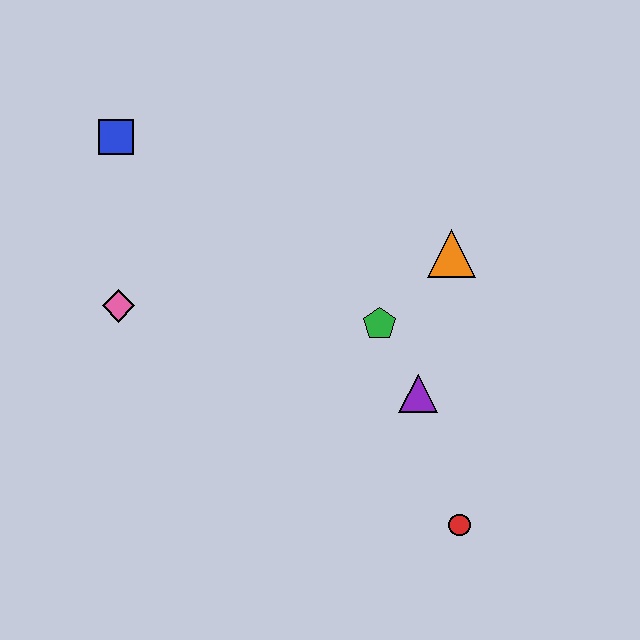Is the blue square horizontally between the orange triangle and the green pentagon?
No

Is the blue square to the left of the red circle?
Yes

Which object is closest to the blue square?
The pink diamond is closest to the blue square.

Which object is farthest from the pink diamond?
The red circle is farthest from the pink diamond.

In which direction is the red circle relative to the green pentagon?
The red circle is below the green pentagon.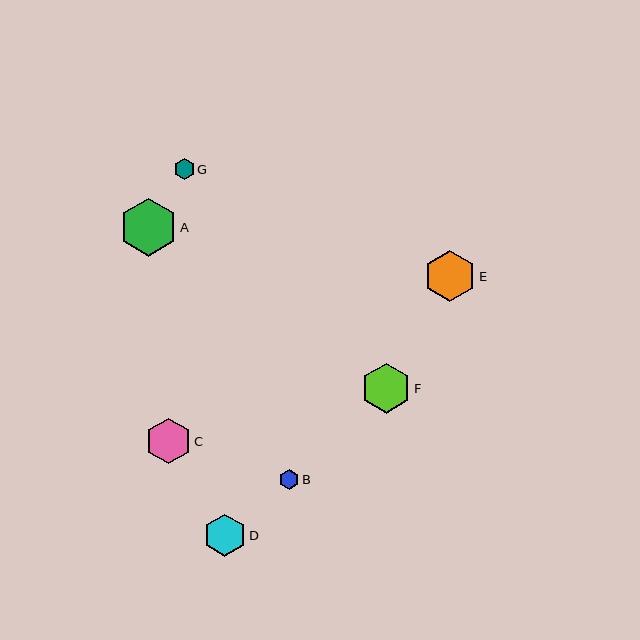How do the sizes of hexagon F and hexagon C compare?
Hexagon F and hexagon C are approximately the same size.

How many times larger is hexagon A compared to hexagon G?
Hexagon A is approximately 2.8 times the size of hexagon G.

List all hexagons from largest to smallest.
From largest to smallest: A, E, F, C, D, G, B.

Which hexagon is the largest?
Hexagon A is the largest with a size of approximately 58 pixels.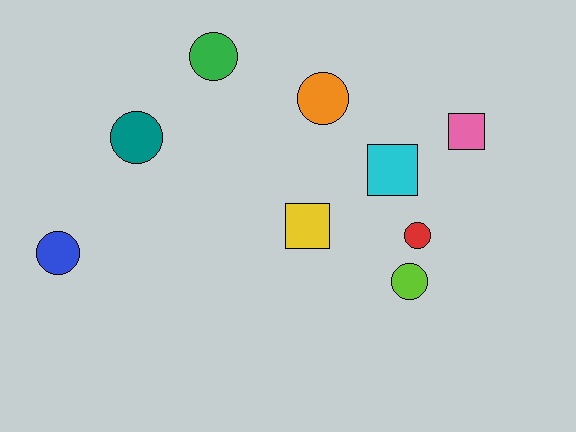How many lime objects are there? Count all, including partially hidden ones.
There is 1 lime object.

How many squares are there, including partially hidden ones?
There are 3 squares.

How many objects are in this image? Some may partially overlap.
There are 9 objects.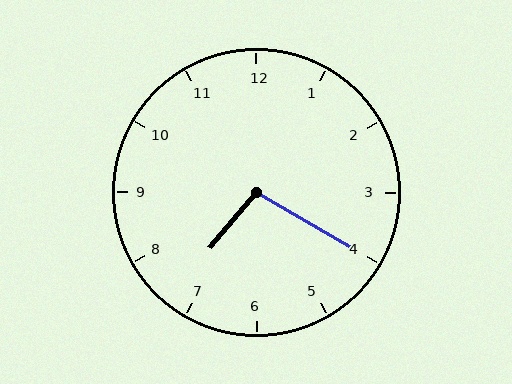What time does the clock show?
7:20.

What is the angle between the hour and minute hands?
Approximately 100 degrees.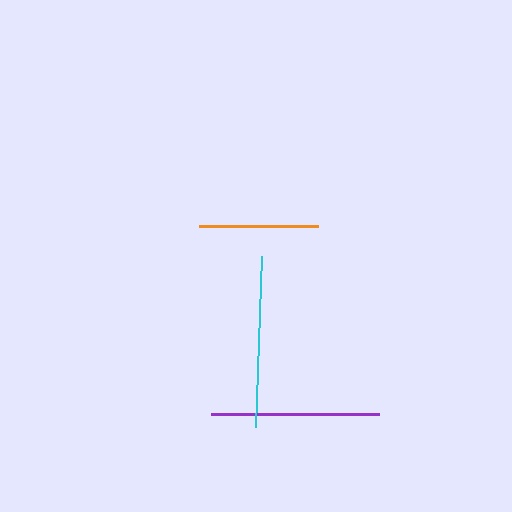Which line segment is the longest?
The cyan line is the longest at approximately 171 pixels.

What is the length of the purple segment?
The purple segment is approximately 168 pixels long.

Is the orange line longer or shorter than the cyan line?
The cyan line is longer than the orange line.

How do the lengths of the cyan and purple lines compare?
The cyan and purple lines are approximately the same length.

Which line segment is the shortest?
The orange line is the shortest at approximately 119 pixels.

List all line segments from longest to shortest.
From longest to shortest: cyan, purple, orange.